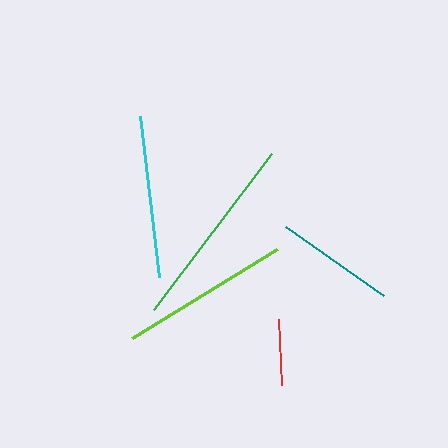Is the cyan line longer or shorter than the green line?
The green line is longer than the cyan line.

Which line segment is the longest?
The green line is the longest at approximately 196 pixels.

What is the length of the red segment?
The red segment is approximately 66 pixels long.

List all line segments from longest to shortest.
From longest to shortest: green, lime, cyan, teal, red.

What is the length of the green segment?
The green segment is approximately 196 pixels long.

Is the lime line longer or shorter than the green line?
The green line is longer than the lime line.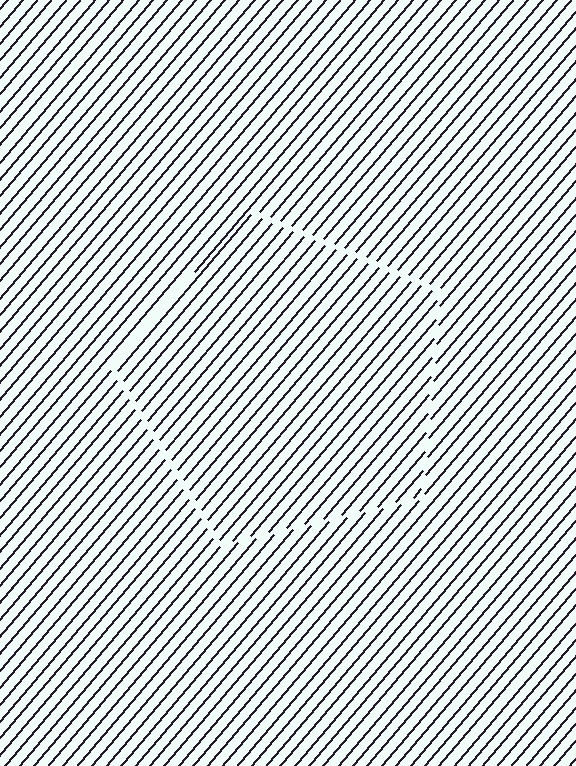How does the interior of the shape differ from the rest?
The interior of the shape contains the same grating, shifted by half a period — the contour is defined by the phase discontinuity where line-ends from the inner and outer gratings abut.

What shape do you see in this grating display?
An illusory pentagon. The interior of the shape contains the same grating, shifted by half a period — the contour is defined by the phase discontinuity where line-ends from the inner and outer gratings abut.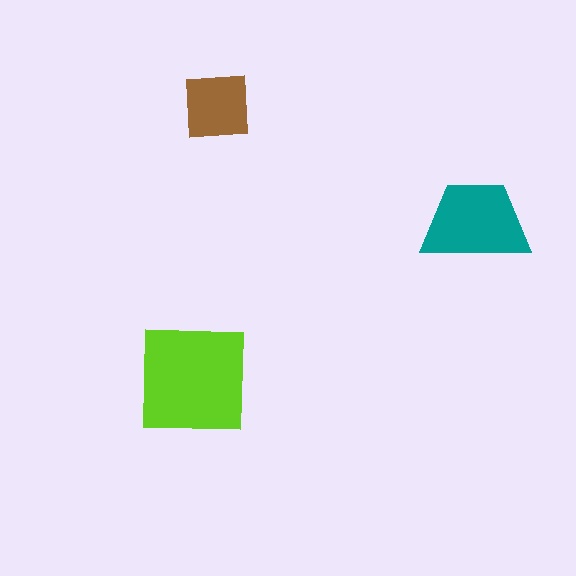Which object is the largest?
The lime square.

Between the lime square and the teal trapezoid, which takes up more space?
The lime square.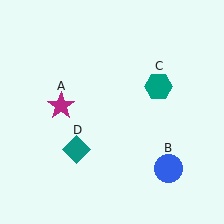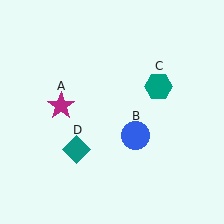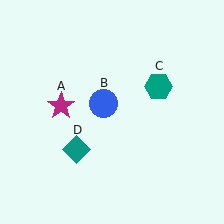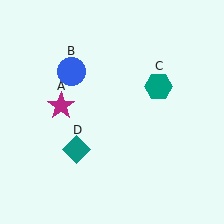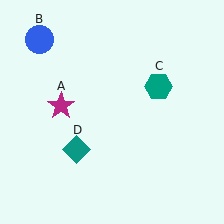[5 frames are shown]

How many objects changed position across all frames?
1 object changed position: blue circle (object B).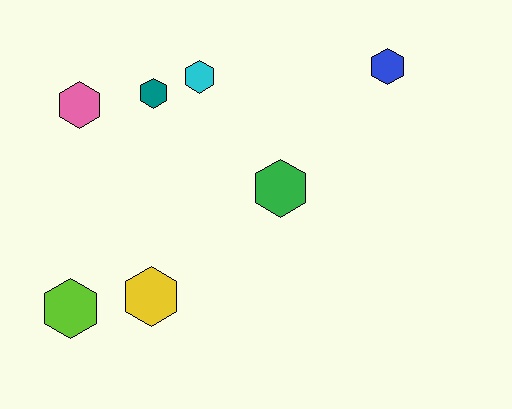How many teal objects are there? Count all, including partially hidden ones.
There is 1 teal object.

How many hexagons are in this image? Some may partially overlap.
There are 7 hexagons.